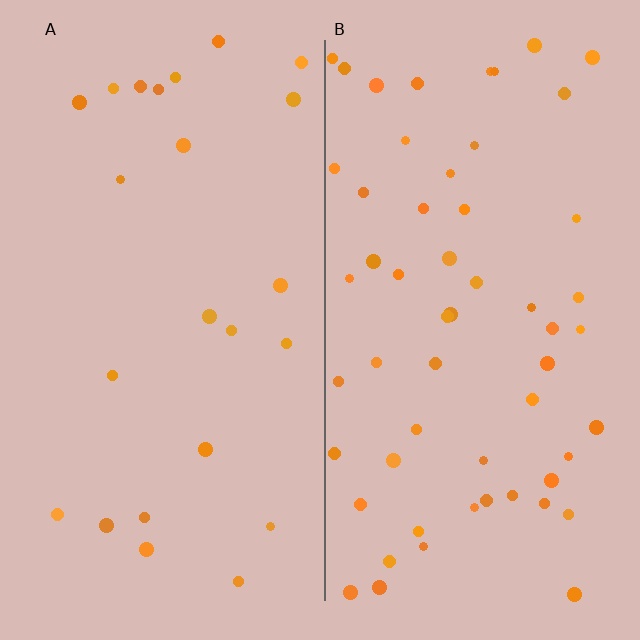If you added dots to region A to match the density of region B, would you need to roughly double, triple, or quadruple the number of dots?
Approximately double.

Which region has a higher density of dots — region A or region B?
B (the right).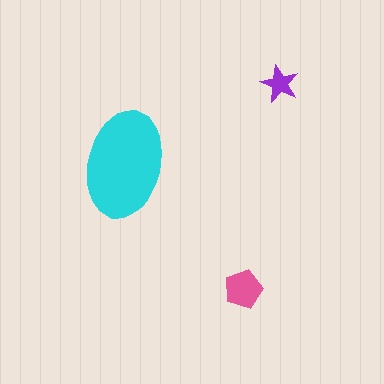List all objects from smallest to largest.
The purple star, the pink pentagon, the cyan ellipse.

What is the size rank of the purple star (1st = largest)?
3rd.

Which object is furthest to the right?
The purple star is rightmost.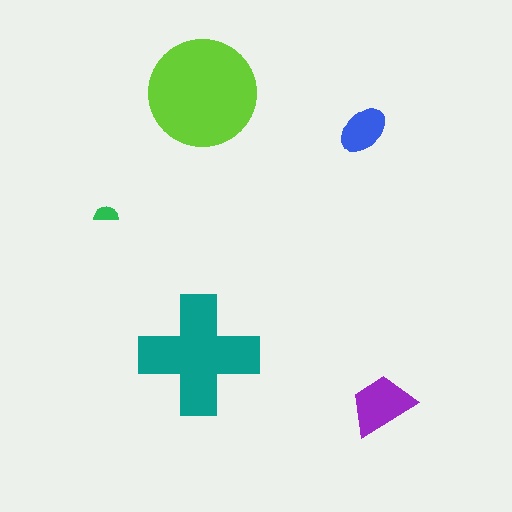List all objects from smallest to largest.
The green semicircle, the blue ellipse, the purple trapezoid, the teal cross, the lime circle.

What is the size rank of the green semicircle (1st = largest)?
5th.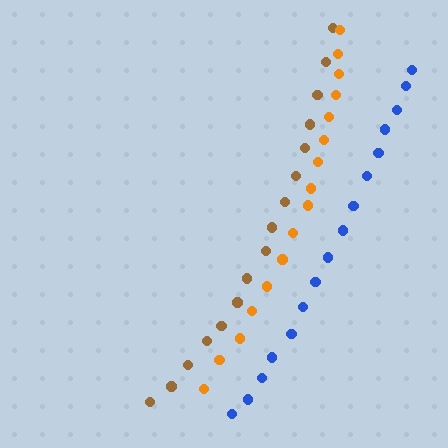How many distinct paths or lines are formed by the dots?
There are 3 distinct paths.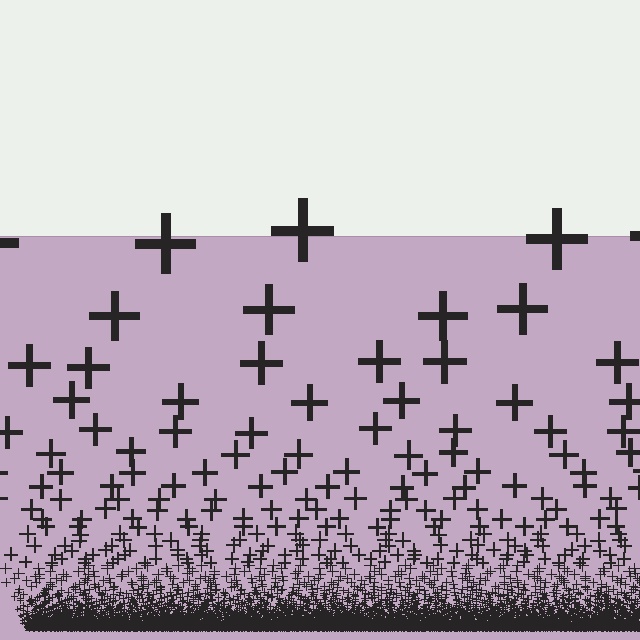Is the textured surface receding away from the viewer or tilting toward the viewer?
The surface appears to tilt toward the viewer. Texture elements get larger and sparser toward the top.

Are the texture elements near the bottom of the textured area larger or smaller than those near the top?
Smaller. The gradient is inverted — elements near the bottom are smaller and denser.